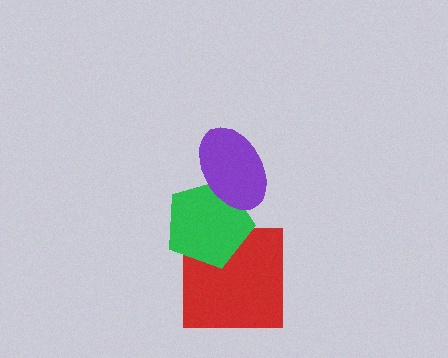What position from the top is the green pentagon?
The green pentagon is 2nd from the top.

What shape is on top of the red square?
The green pentagon is on top of the red square.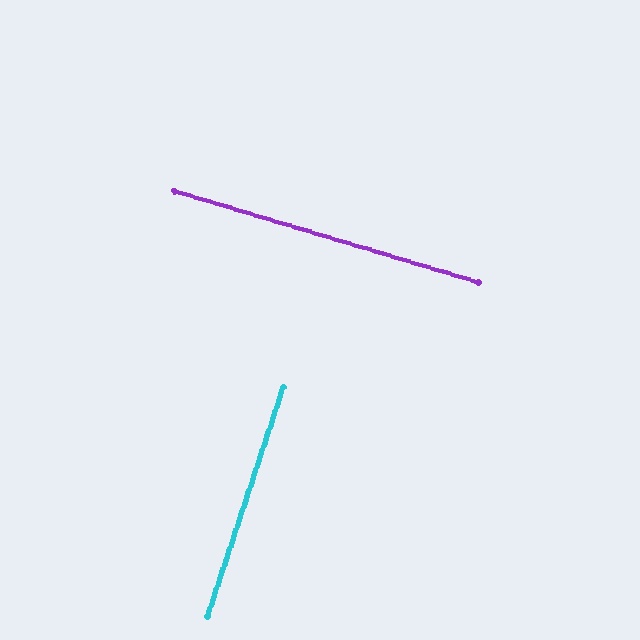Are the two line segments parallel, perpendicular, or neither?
Perpendicular — they meet at approximately 88°.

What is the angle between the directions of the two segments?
Approximately 88 degrees.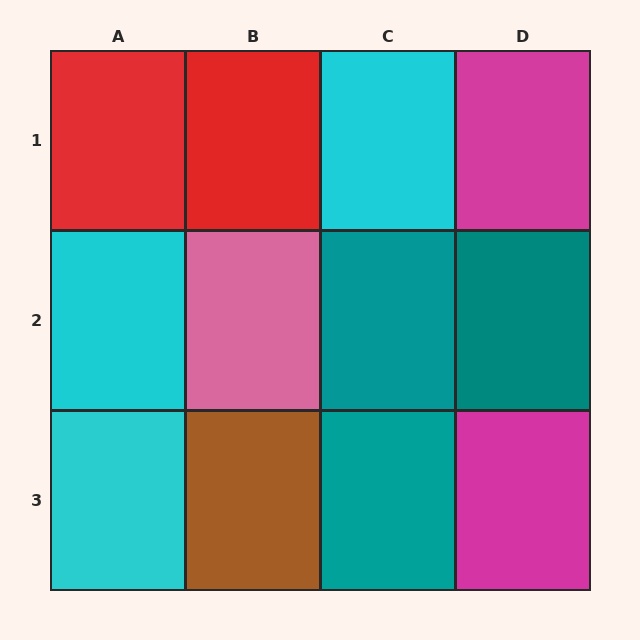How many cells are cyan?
3 cells are cyan.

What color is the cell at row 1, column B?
Red.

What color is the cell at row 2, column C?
Teal.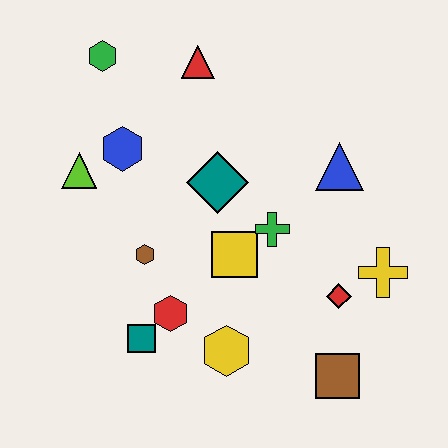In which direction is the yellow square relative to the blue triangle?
The yellow square is to the left of the blue triangle.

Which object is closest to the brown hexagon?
The red hexagon is closest to the brown hexagon.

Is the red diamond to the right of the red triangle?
Yes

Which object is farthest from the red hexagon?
The green hexagon is farthest from the red hexagon.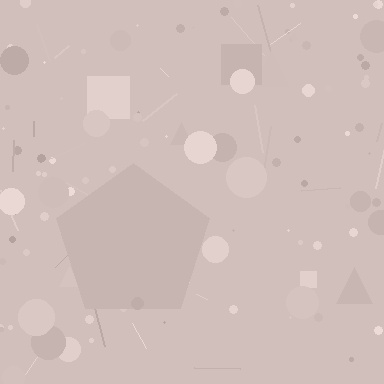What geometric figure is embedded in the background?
A pentagon is embedded in the background.